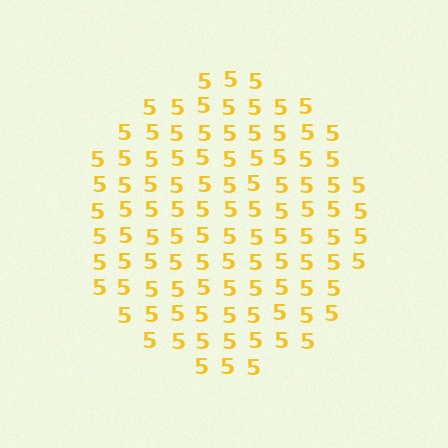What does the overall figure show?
The overall figure shows a circle.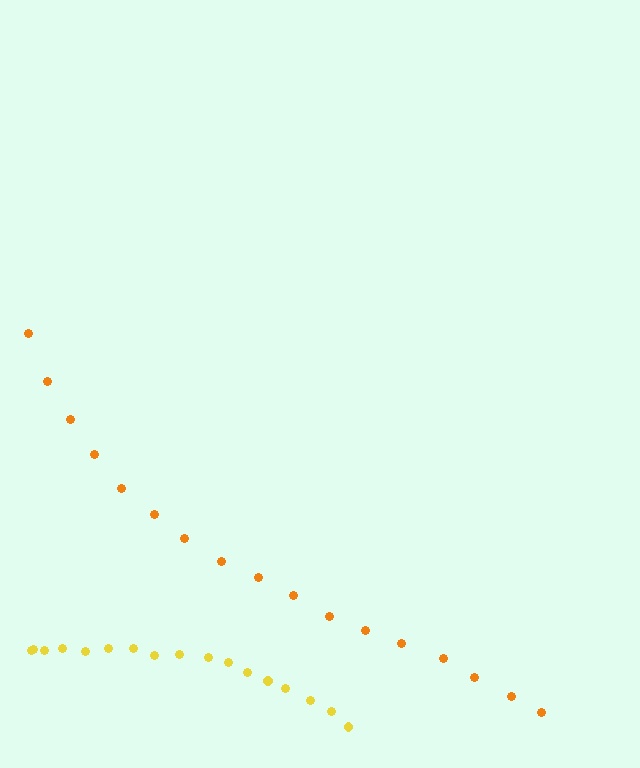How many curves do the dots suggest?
There are 2 distinct paths.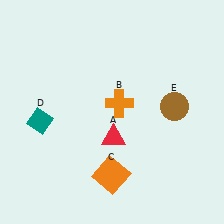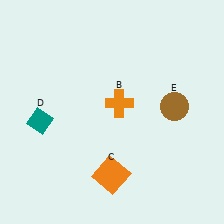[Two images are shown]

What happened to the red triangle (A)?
The red triangle (A) was removed in Image 2. It was in the bottom-right area of Image 1.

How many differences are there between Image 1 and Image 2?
There is 1 difference between the two images.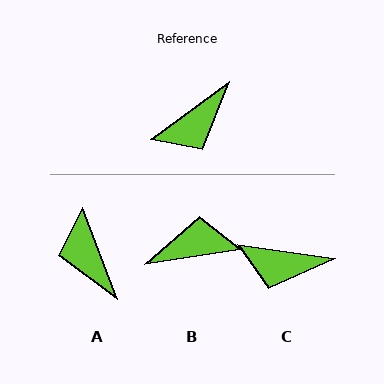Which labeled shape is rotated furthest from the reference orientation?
B, about 153 degrees away.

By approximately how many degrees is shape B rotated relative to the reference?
Approximately 153 degrees counter-clockwise.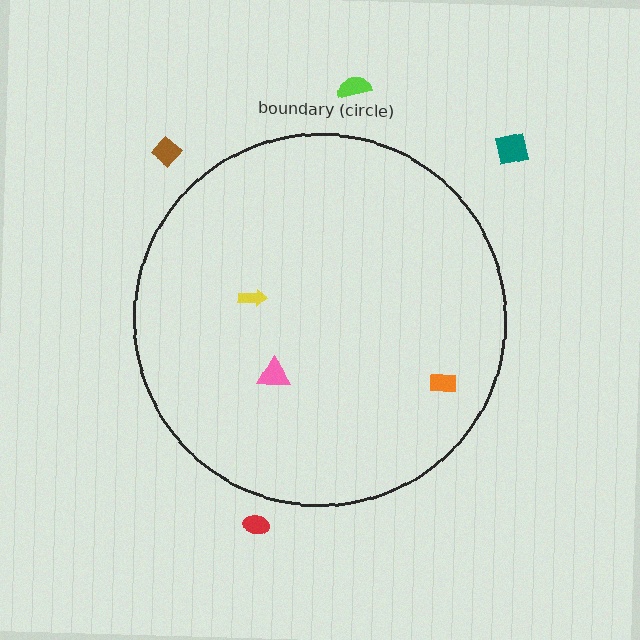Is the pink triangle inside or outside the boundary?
Inside.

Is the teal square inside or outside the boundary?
Outside.